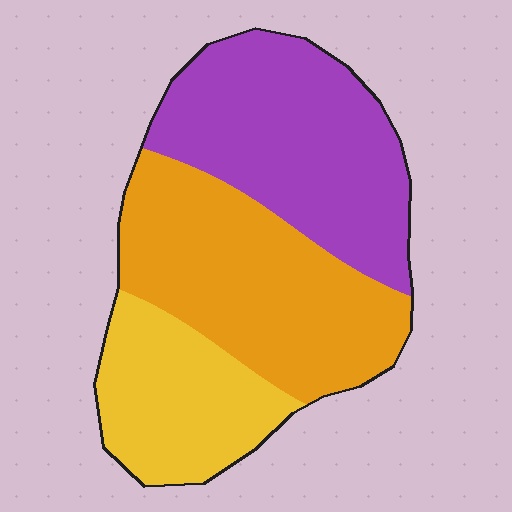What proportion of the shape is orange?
Orange takes up between a quarter and a half of the shape.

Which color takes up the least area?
Yellow, at roughly 25%.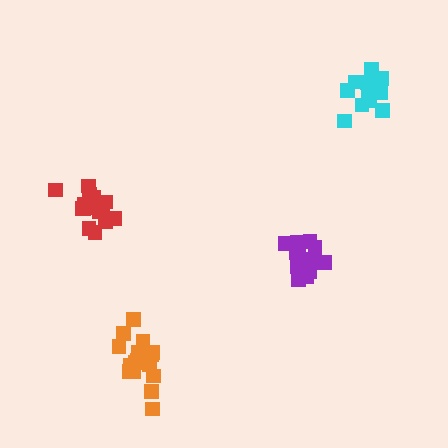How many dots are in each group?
Group 1: 16 dots, Group 2: 14 dots, Group 3: 14 dots, Group 4: 17 dots (61 total).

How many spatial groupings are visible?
There are 4 spatial groupings.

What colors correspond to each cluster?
The clusters are colored: orange, purple, cyan, red.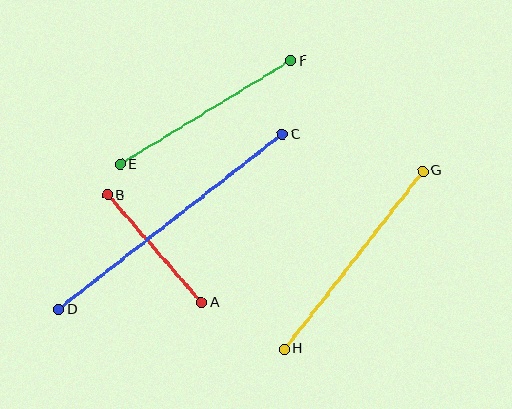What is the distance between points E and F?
The distance is approximately 200 pixels.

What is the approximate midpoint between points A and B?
The midpoint is at approximately (154, 249) pixels.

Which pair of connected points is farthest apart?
Points C and D are farthest apart.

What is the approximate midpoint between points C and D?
The midpoint is at approximately (170, 222) pixels.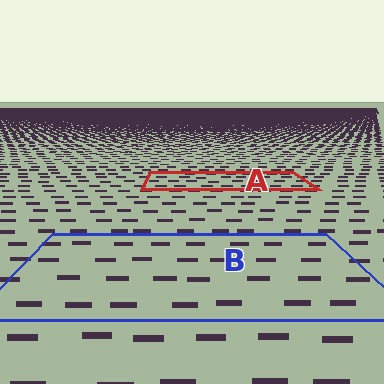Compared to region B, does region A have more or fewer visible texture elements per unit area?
Region A has more texture elements per unit area — they are packed more densely because it is farther away.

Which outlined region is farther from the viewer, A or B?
Region A is farther from the viewer — the texture elements inside it appear smaller and more densely packed.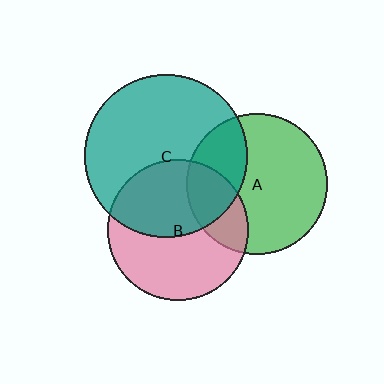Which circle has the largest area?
Circle C (teal).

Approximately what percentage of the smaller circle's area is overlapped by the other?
Approximately 30%.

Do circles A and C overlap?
Yes.